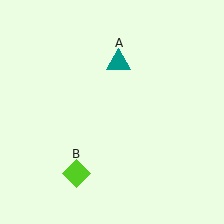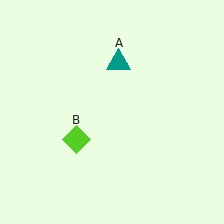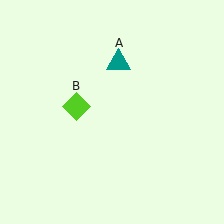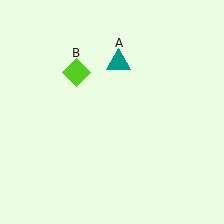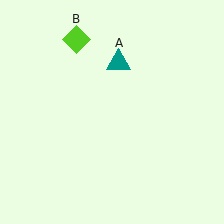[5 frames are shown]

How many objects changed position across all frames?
1 object changed position: lime diamond (object B).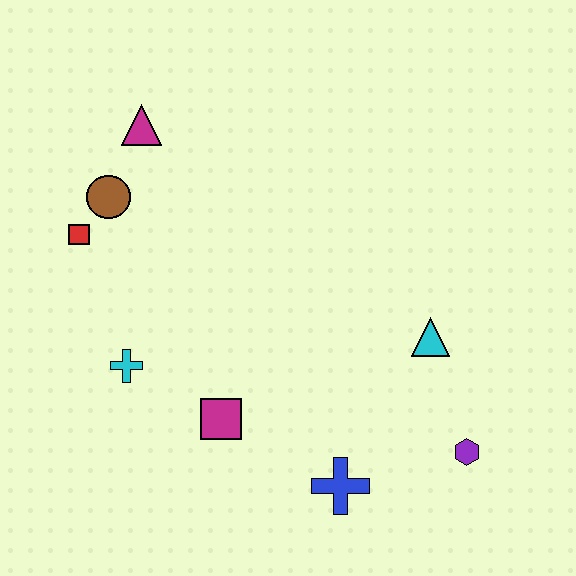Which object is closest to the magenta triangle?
The brown circle is closest to the magenta triangle.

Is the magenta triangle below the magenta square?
No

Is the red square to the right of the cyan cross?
No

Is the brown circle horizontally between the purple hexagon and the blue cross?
No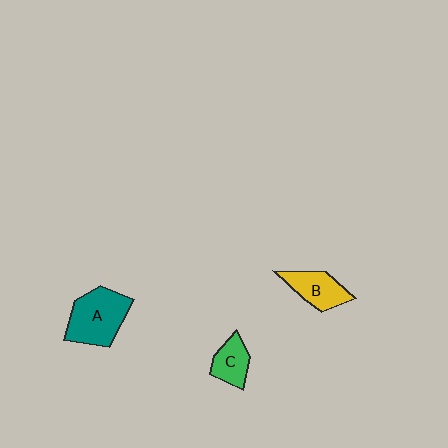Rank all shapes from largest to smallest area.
From largest to smallest: A (teal), B (yellow), C (green).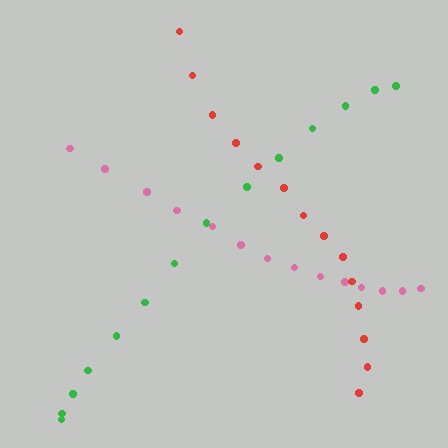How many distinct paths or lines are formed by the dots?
There are 3 distinct paths.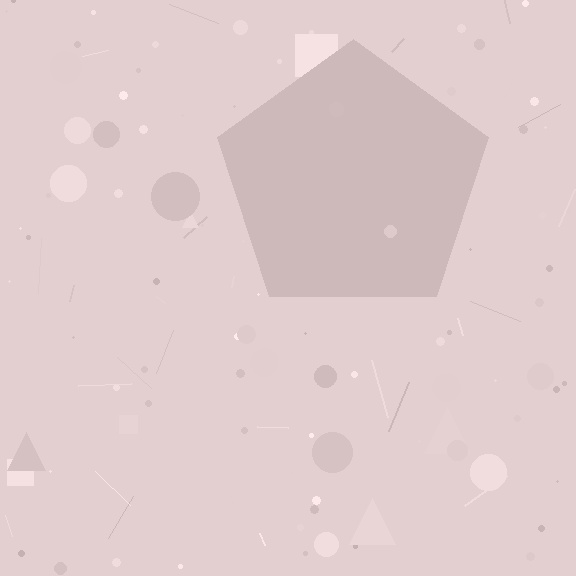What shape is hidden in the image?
A pentagon is hidden in the image.